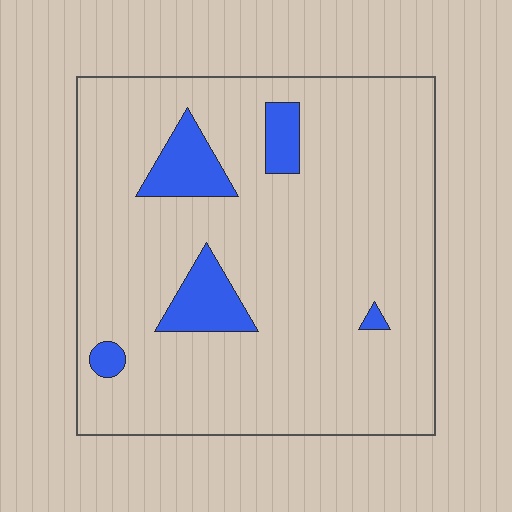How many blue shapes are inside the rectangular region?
5.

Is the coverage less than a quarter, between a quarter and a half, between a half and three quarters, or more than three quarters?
Less than a quarter.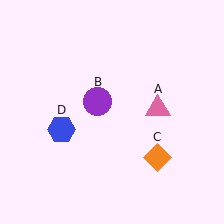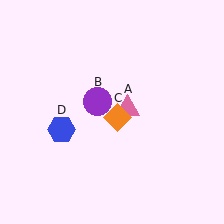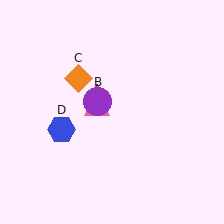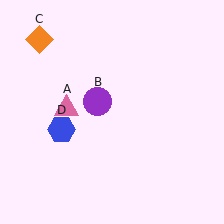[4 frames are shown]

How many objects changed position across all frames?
2 objects changed position: pink triangle (object A), orange diamond (object C).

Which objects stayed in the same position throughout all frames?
Purple circle (object B) and blue hexagon (object D) remained stationary.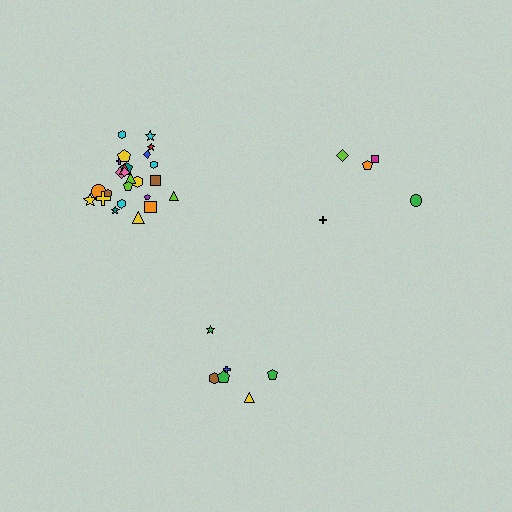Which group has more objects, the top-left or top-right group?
The top-left group.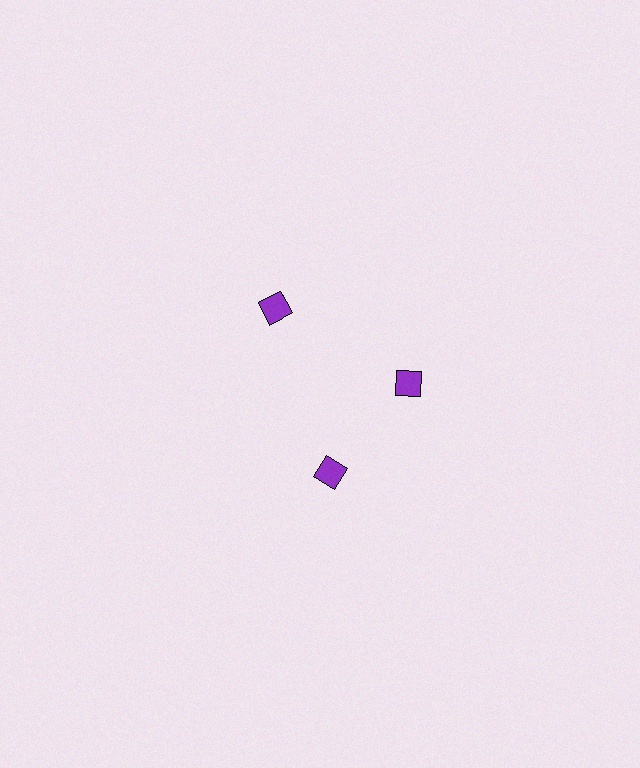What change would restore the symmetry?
The symmetry would be restored by rotating it back into even spacing with its neighbors so that all 3 squares sit at equal angles and equal distance from the center.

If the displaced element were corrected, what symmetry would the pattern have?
It would have 3-fold rotational symmetry — the pattern would map onto itself every 120 degrees.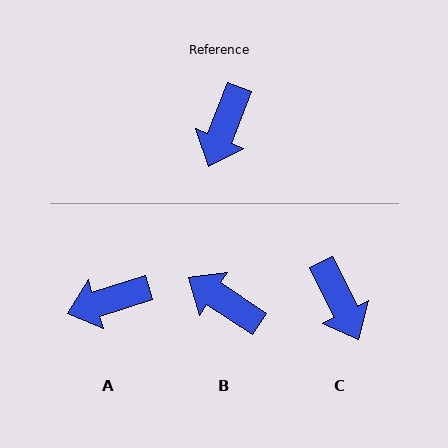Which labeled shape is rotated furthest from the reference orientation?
B, about 101 degrees away.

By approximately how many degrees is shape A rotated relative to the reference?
Approximately 51 degrees clockwise.